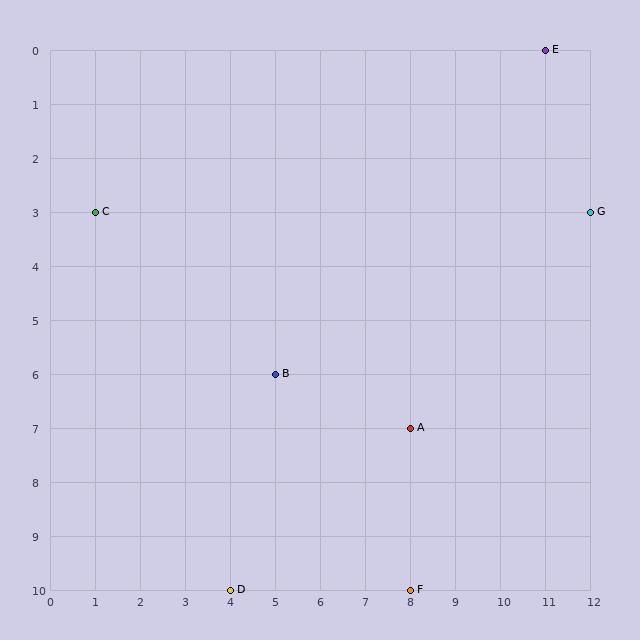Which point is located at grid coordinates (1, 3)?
Point C is at (1, 3).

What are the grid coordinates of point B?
Point B is at grid coordinates (5, 6).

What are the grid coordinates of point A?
Point A is at grid coordinates (8, 7).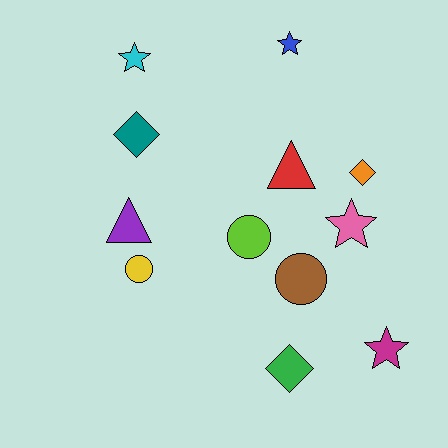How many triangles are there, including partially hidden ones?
There are 2 triangles.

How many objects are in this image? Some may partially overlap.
There are 12 objects.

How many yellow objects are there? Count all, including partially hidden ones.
There is 1 yellow object.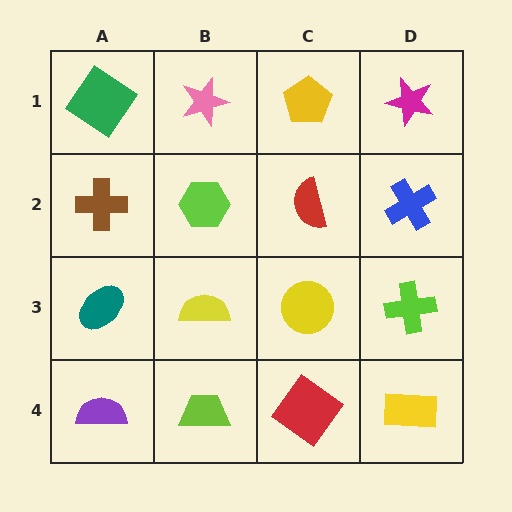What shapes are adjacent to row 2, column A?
A green diamond (row 1, column A), a teal ellipse (row 3, column A), a lime hexagon (row 2, column B).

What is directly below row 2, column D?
A lime cross.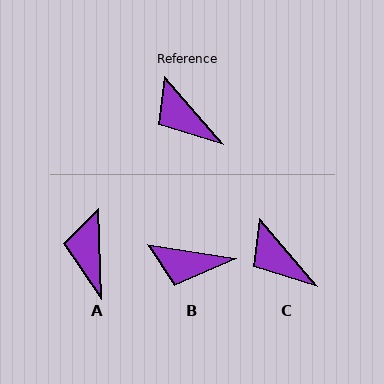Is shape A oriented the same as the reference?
No, it is off by about 38 degrees.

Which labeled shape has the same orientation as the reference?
C.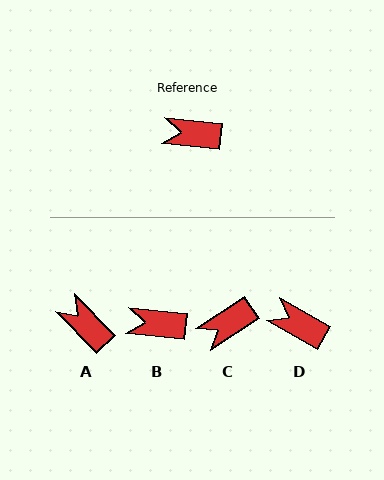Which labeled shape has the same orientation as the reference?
B.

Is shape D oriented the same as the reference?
No, it is off by about 24 degrees.